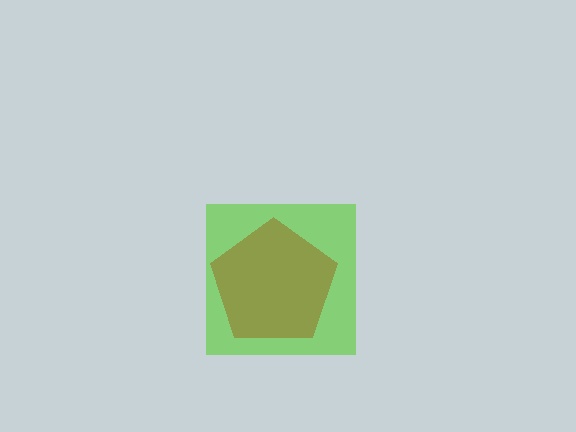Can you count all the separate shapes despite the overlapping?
Yes, there are 2 separate shapes.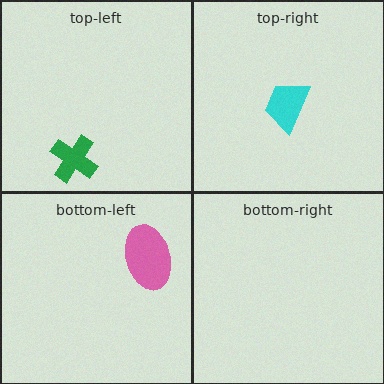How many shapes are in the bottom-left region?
1.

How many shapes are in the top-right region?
1.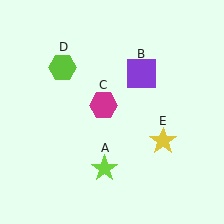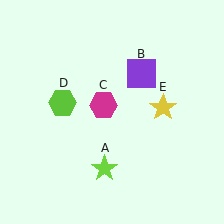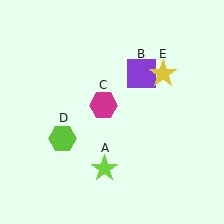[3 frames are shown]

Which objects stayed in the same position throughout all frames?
Lime star (object A) and purple square (object B) and magenta hexagon (object C) remained stationary.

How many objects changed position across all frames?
2 objects changed position: lime hexagon (object D), yellow star (object E).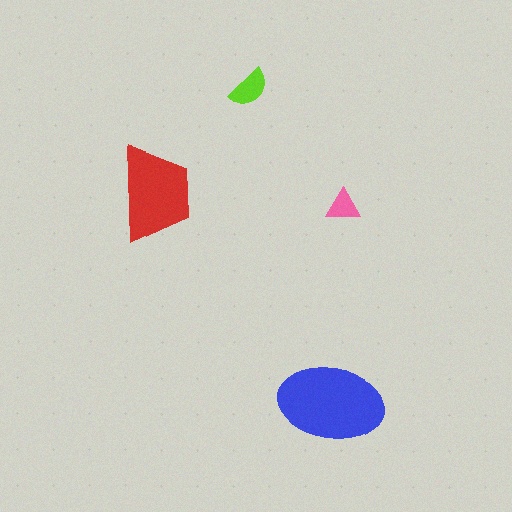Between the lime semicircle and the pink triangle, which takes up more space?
The lime semicircle.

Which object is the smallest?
The pink triangle.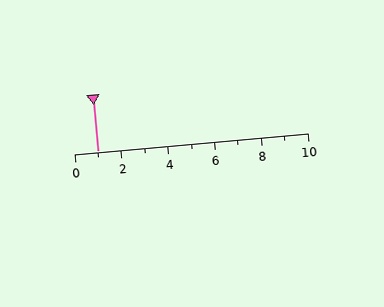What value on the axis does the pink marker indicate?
The marker indicates approximately 1.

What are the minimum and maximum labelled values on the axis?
The axis runs from 0 to 10.